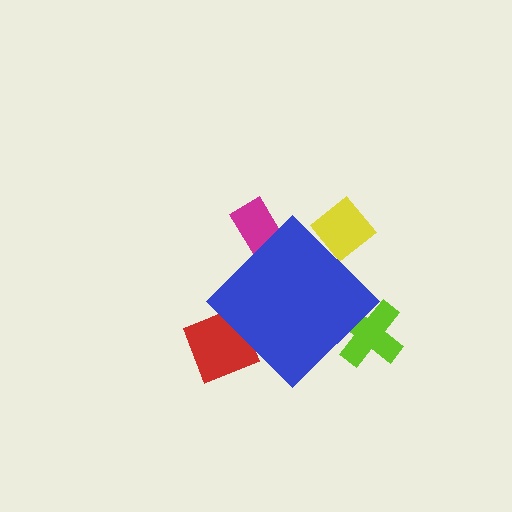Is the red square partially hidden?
Yes, the red square is partially hidden behind the blue diamond.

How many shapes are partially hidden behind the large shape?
4 shapes are partially hidden.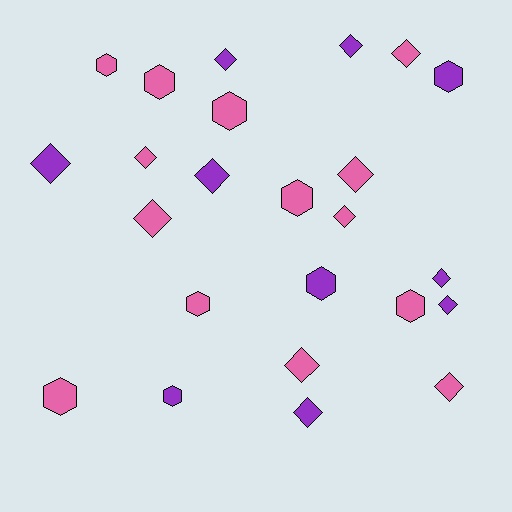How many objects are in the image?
There are 24 objects.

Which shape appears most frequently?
Diamond, with 14 objects.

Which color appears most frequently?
Pink, with 14 objects.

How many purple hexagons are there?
There are 3 purple hexagons.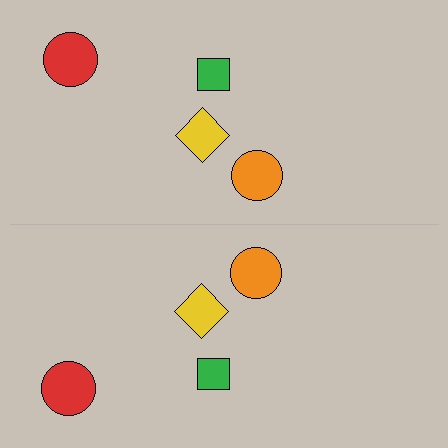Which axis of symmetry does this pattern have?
The pattern has a horizontal axis of symmetry running through the center of the image.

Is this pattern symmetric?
Yes, this pattern has bilateral (reflection) symmetry.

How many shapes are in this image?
There are 8 shapes in this image.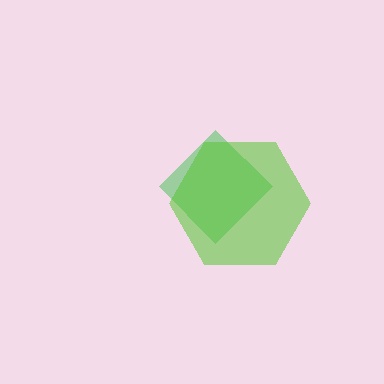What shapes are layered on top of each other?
The layered shapes are: a green diamond, a lime hexagon.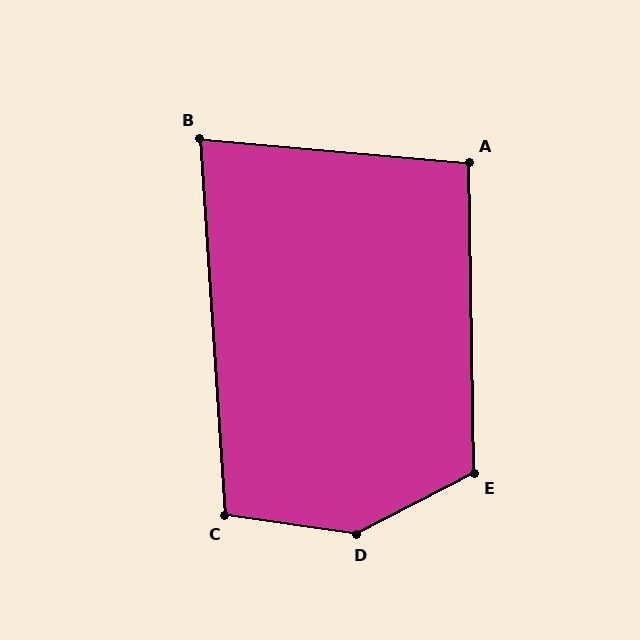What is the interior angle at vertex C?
Approximately 102 degrees (obtuse).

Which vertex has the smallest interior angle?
B, at approximately 81 degrees.